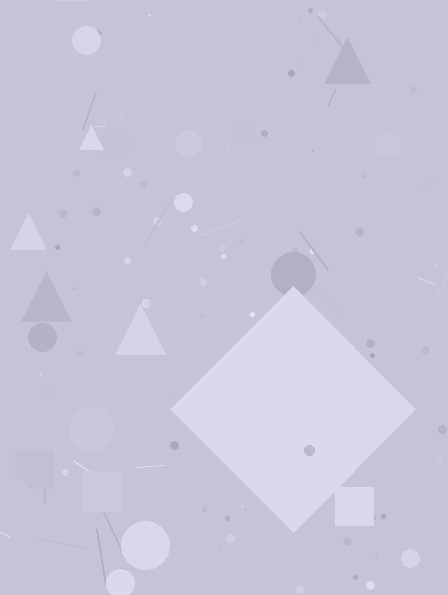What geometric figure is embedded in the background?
A diamond is embedded in the background.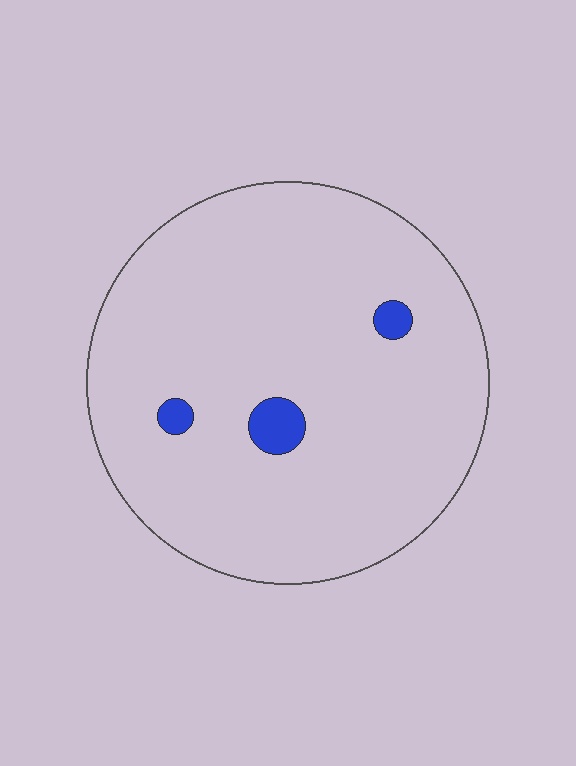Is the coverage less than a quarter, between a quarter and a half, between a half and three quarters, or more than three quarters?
Less than a quarter.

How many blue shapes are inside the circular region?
3.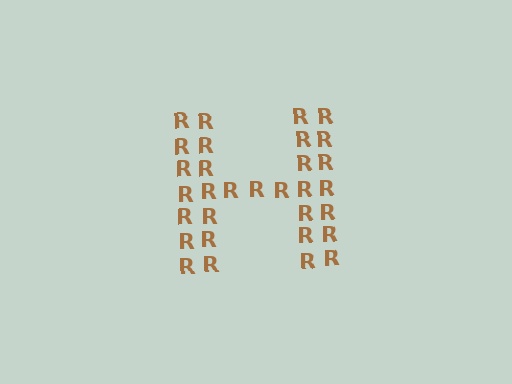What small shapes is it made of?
It is made of small letter R's.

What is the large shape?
The large shape is the letter H.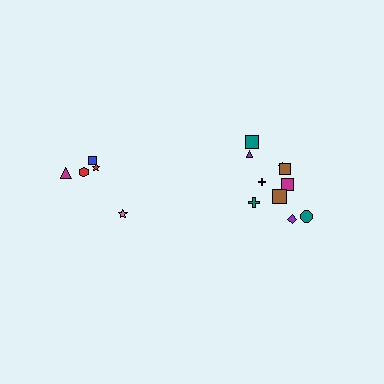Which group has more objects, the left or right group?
The right group.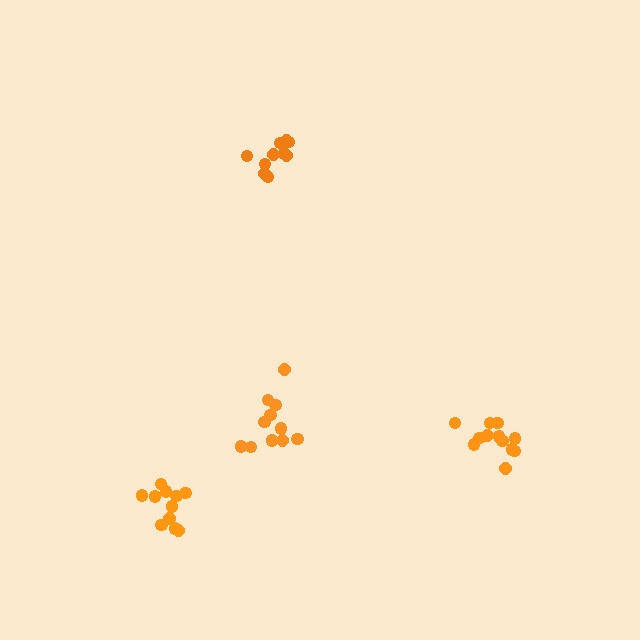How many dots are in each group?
Group 1: 11 dots, Group 2: 10 dots, Group 3: 11 dots, Group 4: 12 dots (44 total).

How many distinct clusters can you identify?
There are 4 distinct clusters.